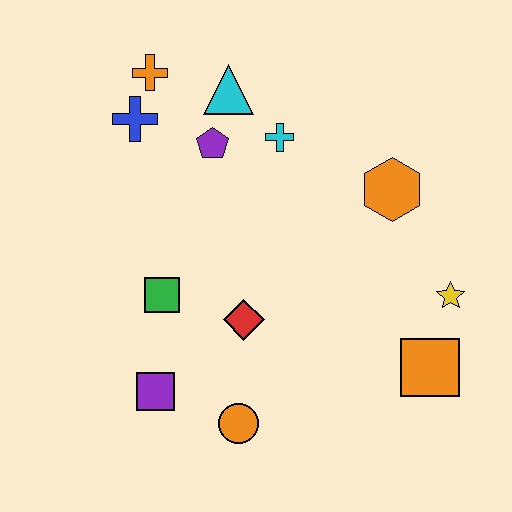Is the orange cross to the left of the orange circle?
Yes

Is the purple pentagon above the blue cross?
No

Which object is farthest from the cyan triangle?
The orange square is farthest from the cyan triangle.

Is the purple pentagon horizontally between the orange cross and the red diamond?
Yes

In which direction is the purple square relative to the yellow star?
The purple square is to the left of the yellow star.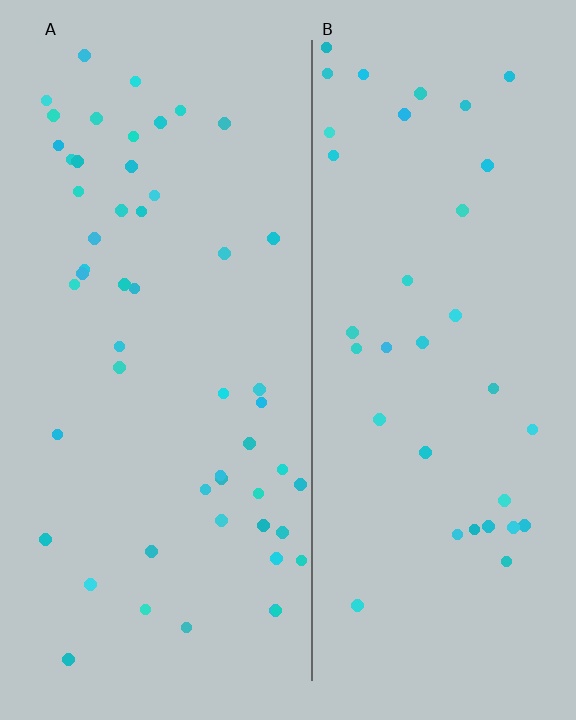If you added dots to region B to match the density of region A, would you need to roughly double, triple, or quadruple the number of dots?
Approximately double.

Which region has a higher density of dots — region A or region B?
A (the left).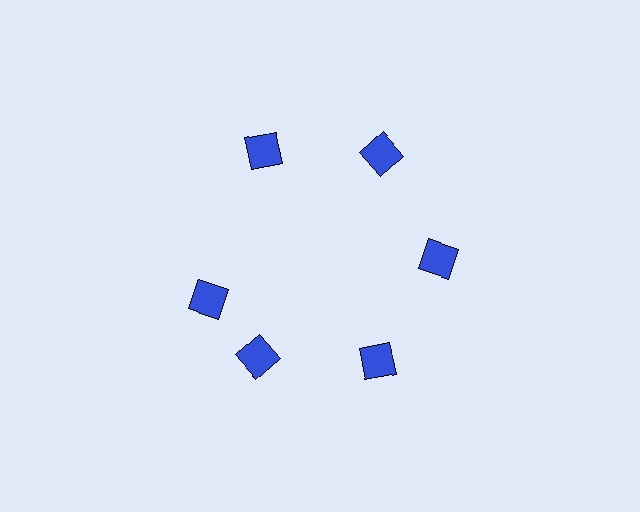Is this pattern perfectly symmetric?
No. The 6 blue diamonds are arranged in a ring, but one element near the 9 o'clock position is rotated out of alignment along the ring, breaking the 6-fold rotational symmetry.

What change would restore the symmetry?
The symmetry would be restored by rotating it back into even spacing with its neighbors so that all 6 diamonds sit at equal angles and equal distance from the center.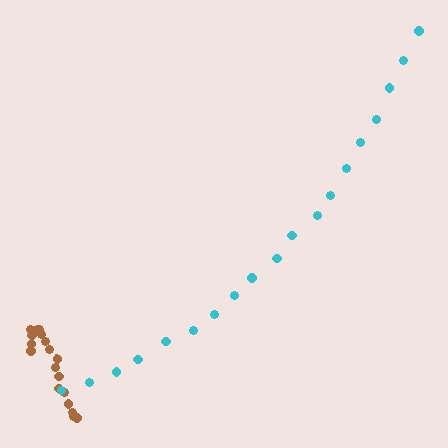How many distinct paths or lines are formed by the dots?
There are 2 distinct paths.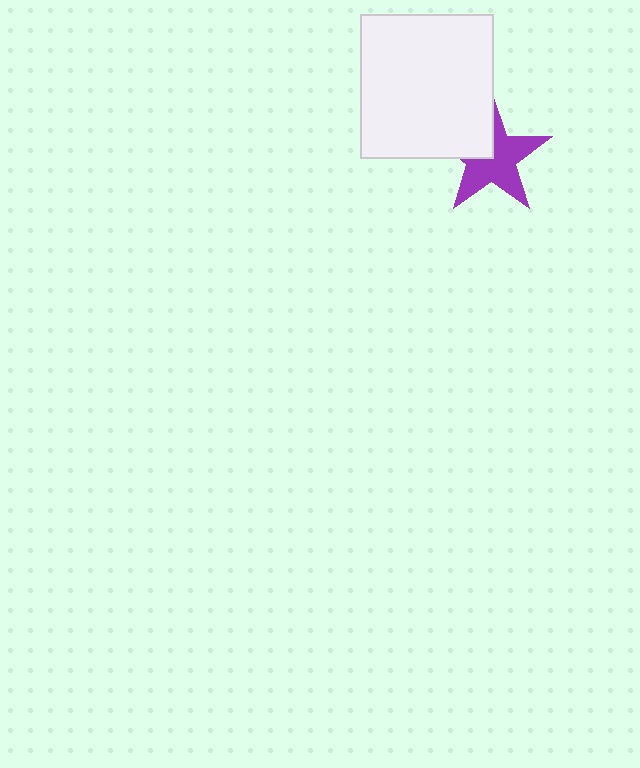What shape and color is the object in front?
The object in front is a white rectangle.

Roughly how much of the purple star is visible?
Most of it is visible (roughly 68%).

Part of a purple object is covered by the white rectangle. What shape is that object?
It is a star.